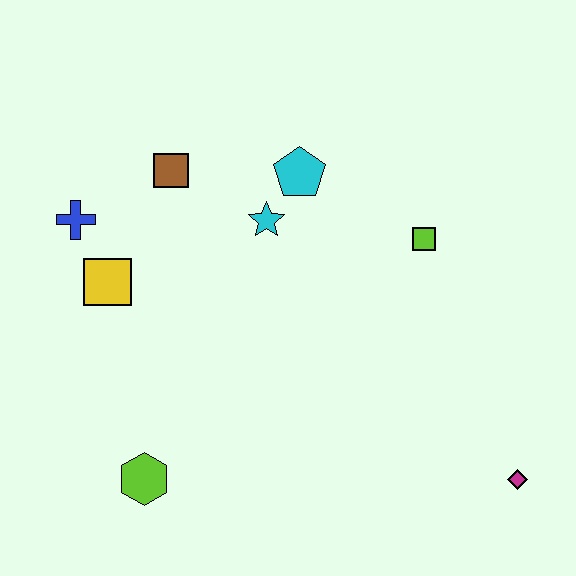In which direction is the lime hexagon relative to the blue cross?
The lime hexagon is below the blue cross.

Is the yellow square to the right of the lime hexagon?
No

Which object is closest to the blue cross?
The yellow square is closest to the blue cross.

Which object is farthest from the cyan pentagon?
The magenta diamond is farthest from the cyan pentagon.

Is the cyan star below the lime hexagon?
No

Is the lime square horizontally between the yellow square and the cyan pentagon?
No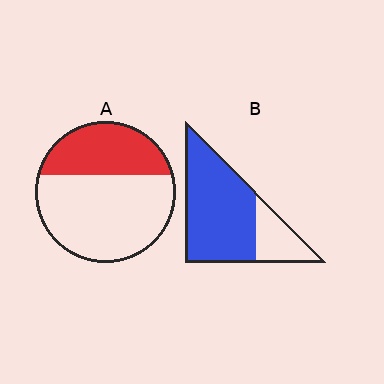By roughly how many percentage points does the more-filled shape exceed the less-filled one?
By roughly 40 percentage points (B over A).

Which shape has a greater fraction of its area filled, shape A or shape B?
Shape B.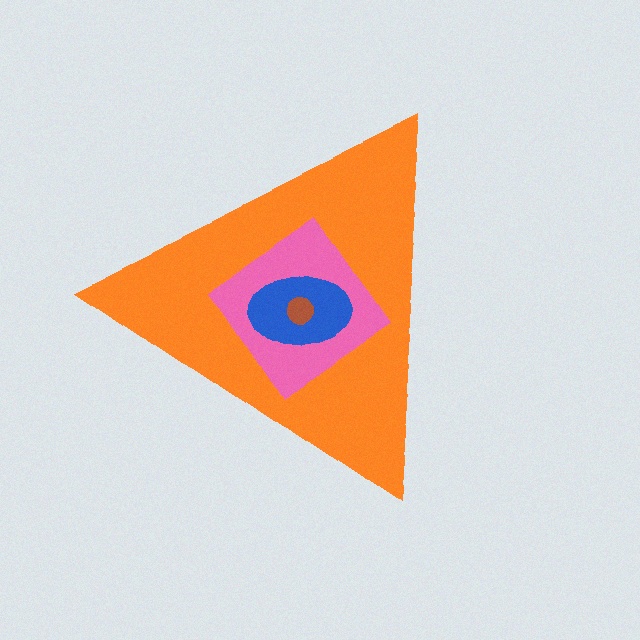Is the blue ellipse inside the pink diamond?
Yes.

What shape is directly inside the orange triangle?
The pink diamond.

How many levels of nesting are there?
4.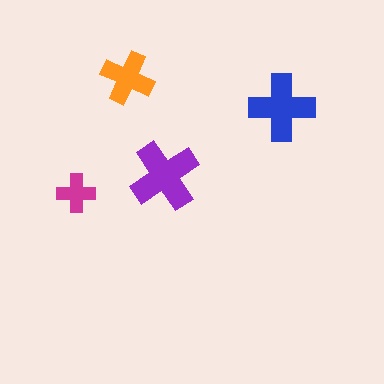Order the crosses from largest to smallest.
the purple one, the blue one, the orange one, the magenta one.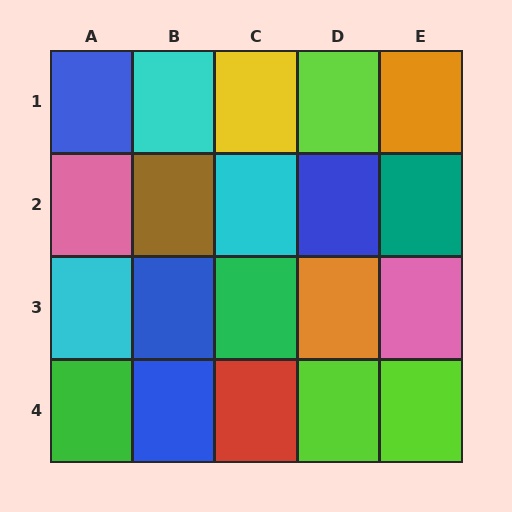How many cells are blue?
4 cells are blue.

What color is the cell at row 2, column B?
Brown.